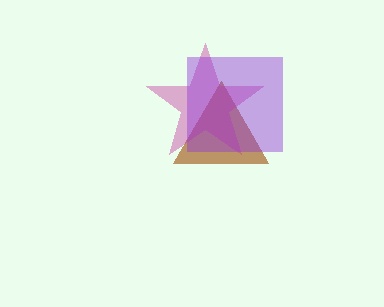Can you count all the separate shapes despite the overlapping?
Yes, there are 3 separate shapes.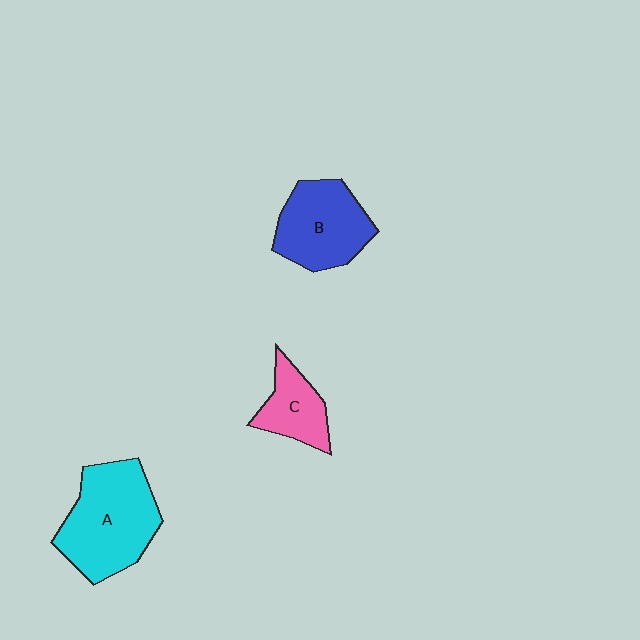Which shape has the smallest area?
Shape C (pink).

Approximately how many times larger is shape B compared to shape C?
Approximately 1.6 times.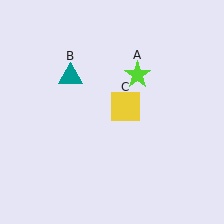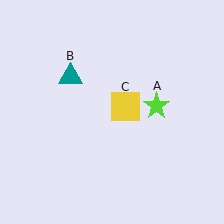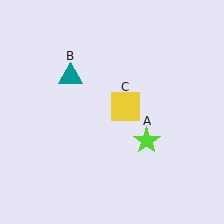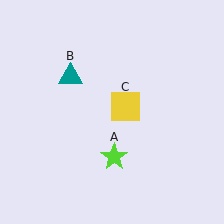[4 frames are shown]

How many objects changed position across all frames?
1 object changed position: lime star (object A).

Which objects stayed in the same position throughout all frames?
Teal triangle (object B) and yellow square (object C) remained stationary.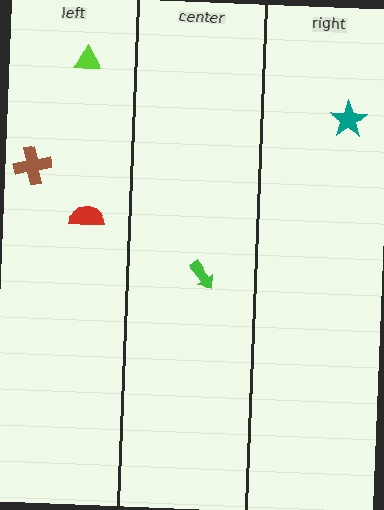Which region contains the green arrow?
The center region.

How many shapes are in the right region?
1.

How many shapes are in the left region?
3.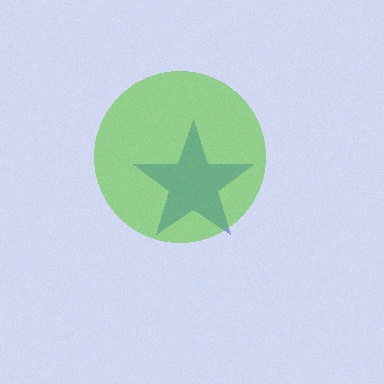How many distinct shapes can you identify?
There are 2 distinct shapes: a blue star, a lime circle.